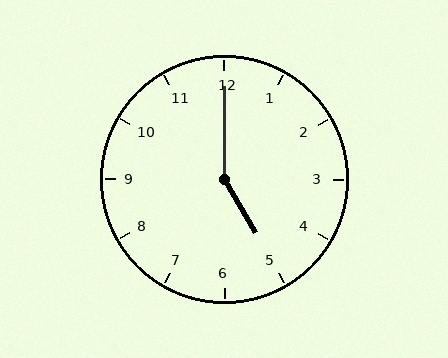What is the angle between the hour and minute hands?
Approximately 150 degrees.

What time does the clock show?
5:00.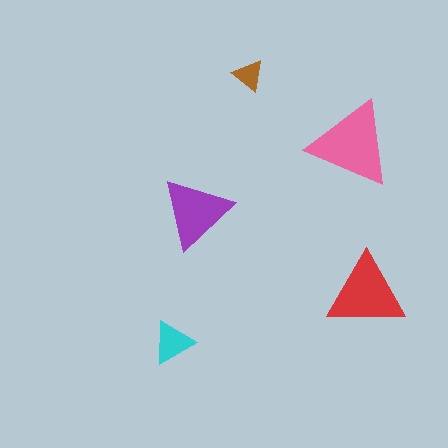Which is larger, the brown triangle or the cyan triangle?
The cyan one.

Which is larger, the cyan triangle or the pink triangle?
The pink one.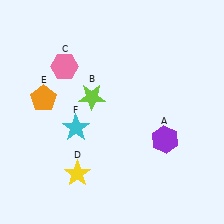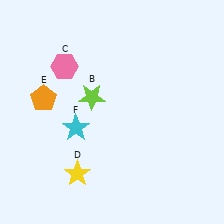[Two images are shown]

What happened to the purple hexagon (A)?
The purple hexagon (A) was removed in Image 2. It was in the bottom-right area of Image 1.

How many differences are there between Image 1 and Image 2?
There is 1 difference between the two images.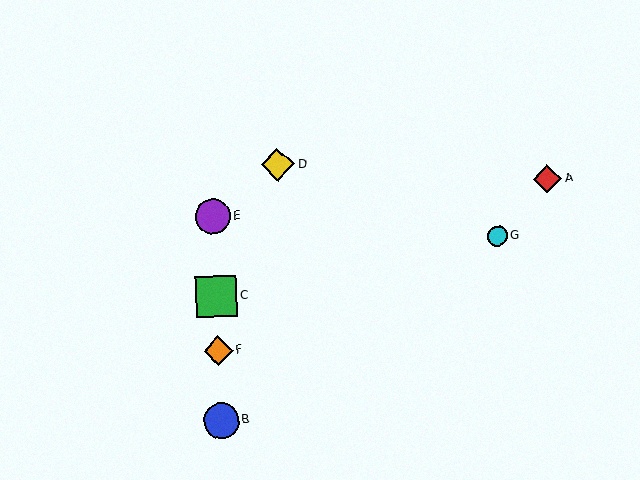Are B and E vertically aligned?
Yes, both are at x≈221.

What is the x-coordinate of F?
Object F is at x≈218.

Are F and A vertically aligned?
No, F is at x≈218 and A is at x≈547.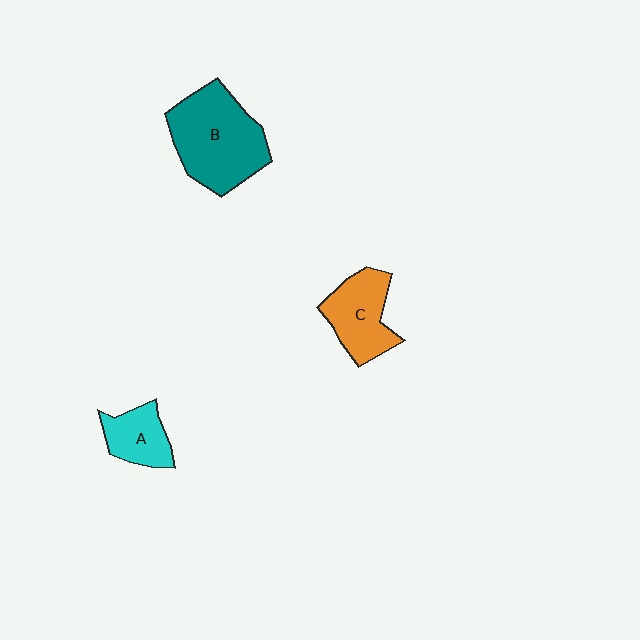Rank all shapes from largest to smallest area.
From largest to smallest: B (teal), C (orange), A (cyan).